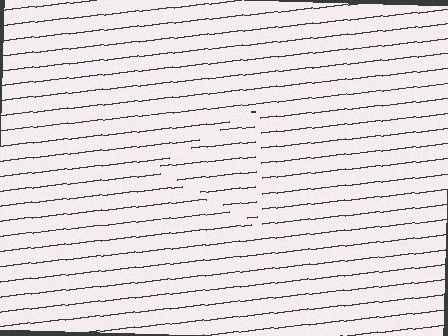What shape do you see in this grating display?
An illusory triangle. The interior of the shape contains the same grating, shifted by half a period — the contour is defined by the phase discontinuity where line-ends from the inner and outer gratings abut.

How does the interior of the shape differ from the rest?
The interior of the shape contains the same grating, shifted by half a period — the contour is defined by the phase discontinuity where line-ends from the inner and outer gratings abut.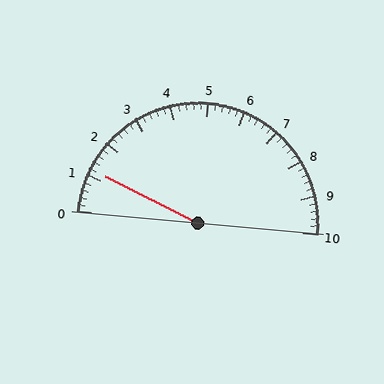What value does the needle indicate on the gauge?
The needle indicates approximately 1.2.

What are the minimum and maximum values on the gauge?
The gauge ranges from 0 to 10.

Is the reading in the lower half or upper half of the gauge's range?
The reading is in the lower half of the range (0 to 10).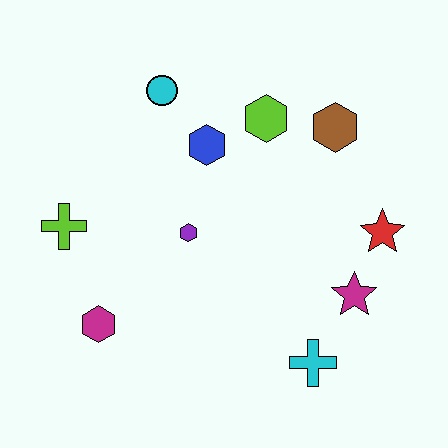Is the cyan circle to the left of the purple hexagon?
Yes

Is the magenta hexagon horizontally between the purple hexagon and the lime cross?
Yes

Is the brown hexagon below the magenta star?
No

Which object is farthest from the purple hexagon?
The red star is farthest from the purple hexagon.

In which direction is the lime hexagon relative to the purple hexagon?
The lime hexagon is above the purple hexagon.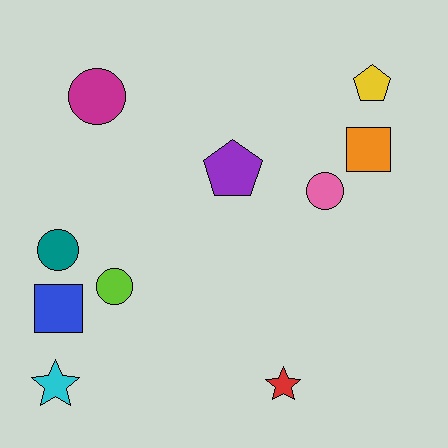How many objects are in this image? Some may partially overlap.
There are 10 objects.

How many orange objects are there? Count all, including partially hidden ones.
There is 1 orange object.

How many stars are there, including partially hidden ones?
There are 2 stars.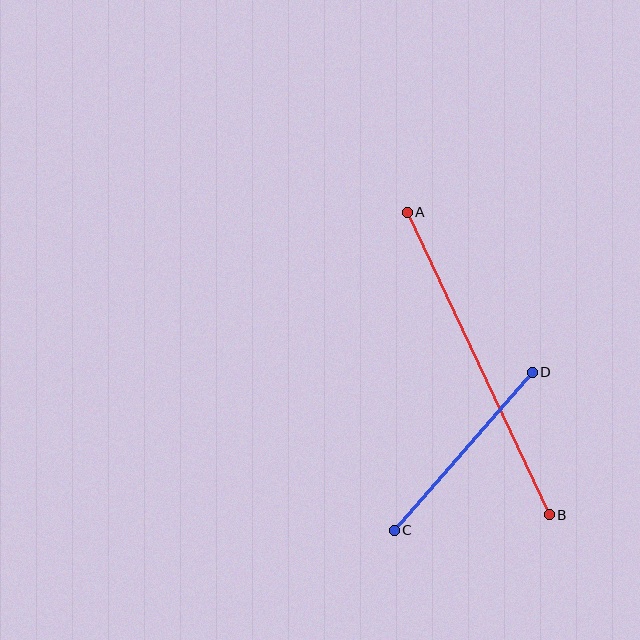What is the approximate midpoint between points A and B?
The midpoint is at approximately (478, 364) pixels.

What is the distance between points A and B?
The distance is approximately 334 pixels.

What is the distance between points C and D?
The distance is approximately 210 pixels.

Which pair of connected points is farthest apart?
Points A and B are farthest apart.